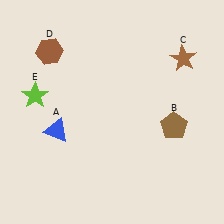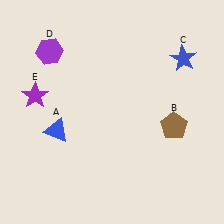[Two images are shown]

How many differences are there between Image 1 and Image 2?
There are 3 differences between the two images.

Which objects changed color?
C changed from brown to blue. D changed from brown to purple. E changed from lime to purple.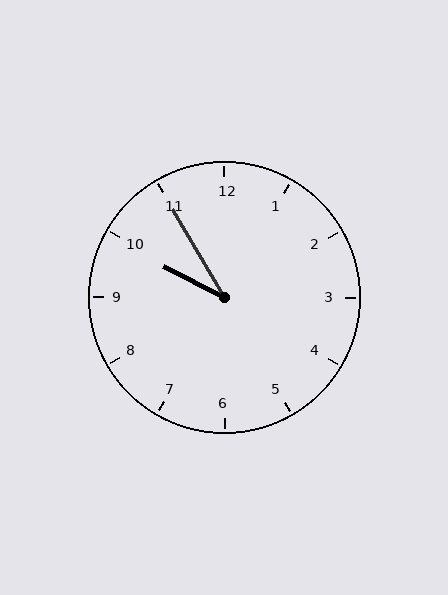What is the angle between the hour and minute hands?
Approximately 32 degrees.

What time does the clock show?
9:55.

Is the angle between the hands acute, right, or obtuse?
It is acute.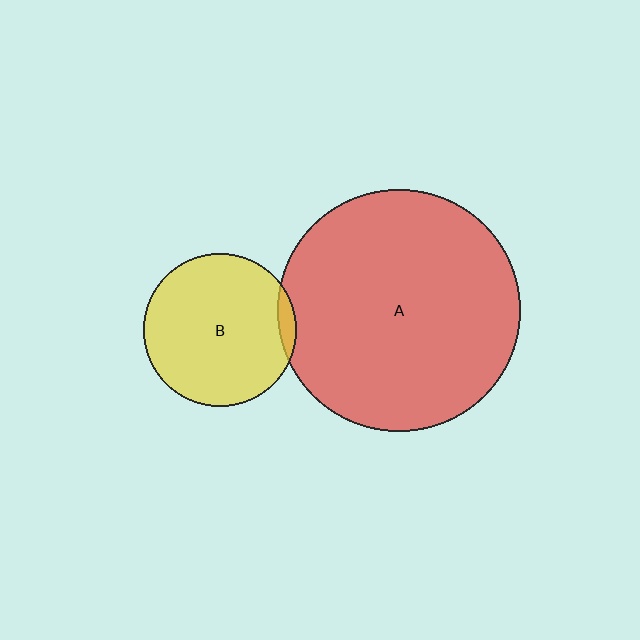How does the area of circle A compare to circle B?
Approximately 2.5 times.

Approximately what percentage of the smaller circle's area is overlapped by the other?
Approximately 5%.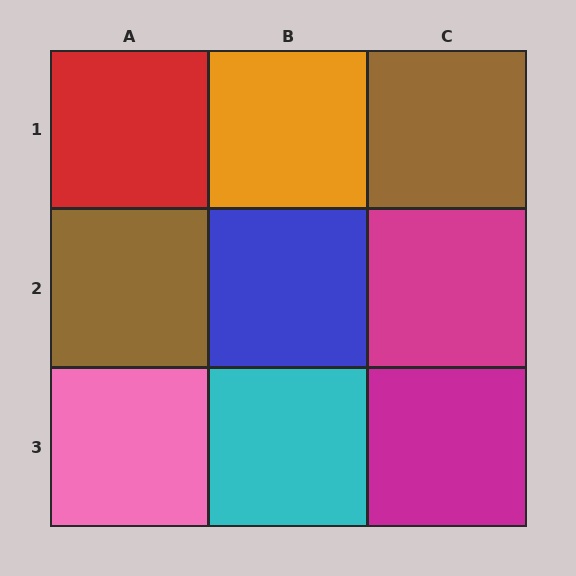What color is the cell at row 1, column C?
Brown.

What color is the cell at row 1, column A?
Red.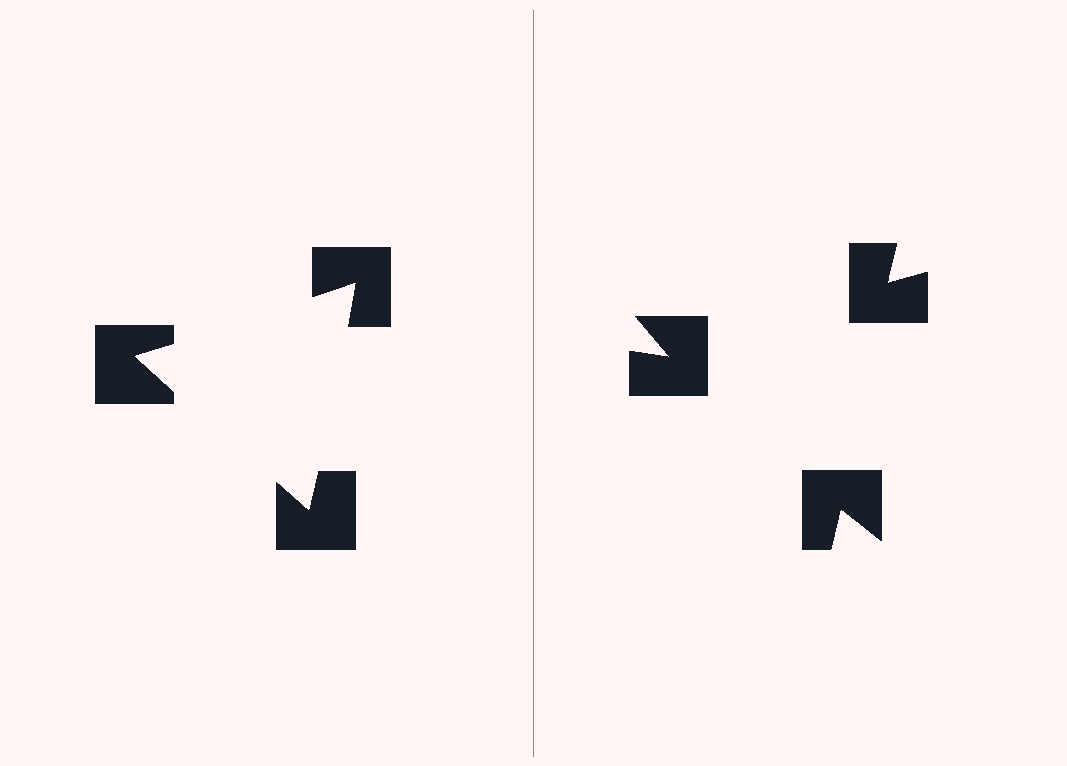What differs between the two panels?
The notched squares are positioned identically on both sides; only the wedge orientations differ. On the left they align to a triangle; on the right they are misaligned.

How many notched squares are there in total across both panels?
6 — 3 on each side.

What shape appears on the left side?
An illusory triangle.